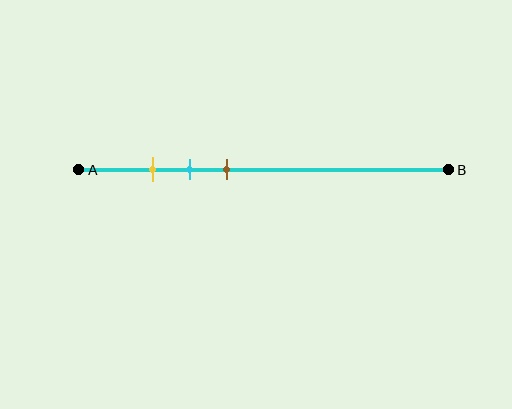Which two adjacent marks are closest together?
The yellow and cyan marks are the closest adjacent pair.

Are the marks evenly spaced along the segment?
Yes, the marks are approximately evenly spaced.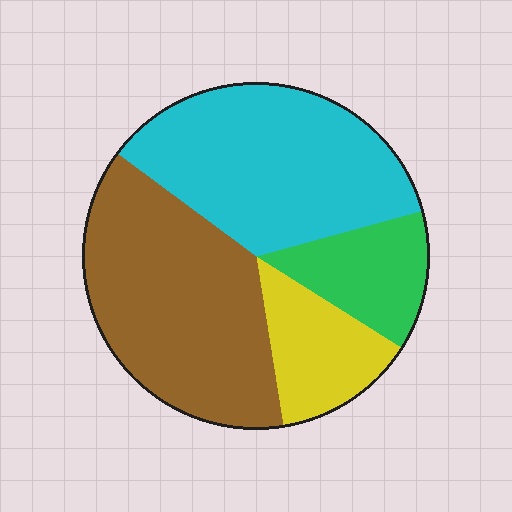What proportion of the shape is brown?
Brown covers about 40% of the shape.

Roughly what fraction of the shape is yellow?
Yellow takes up less than a sixth of the shape.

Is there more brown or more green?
Brown.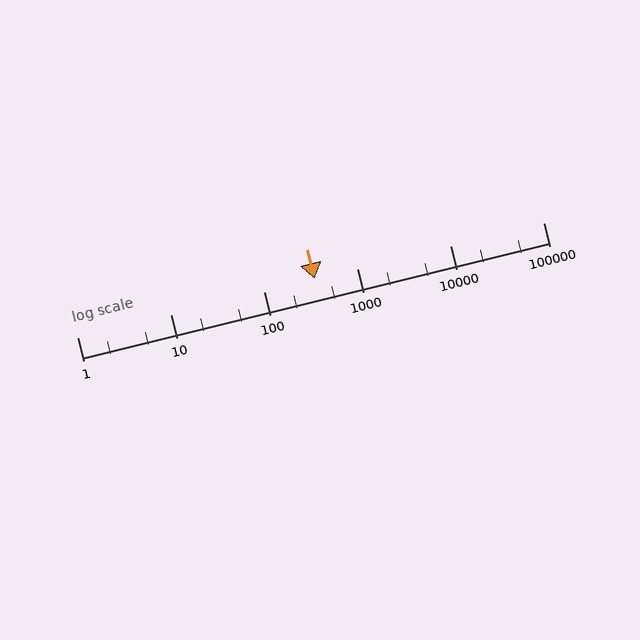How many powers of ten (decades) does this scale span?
The scale spans 5 decades, from 1 to 100000.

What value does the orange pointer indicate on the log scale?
The pointer indicates approximately 350.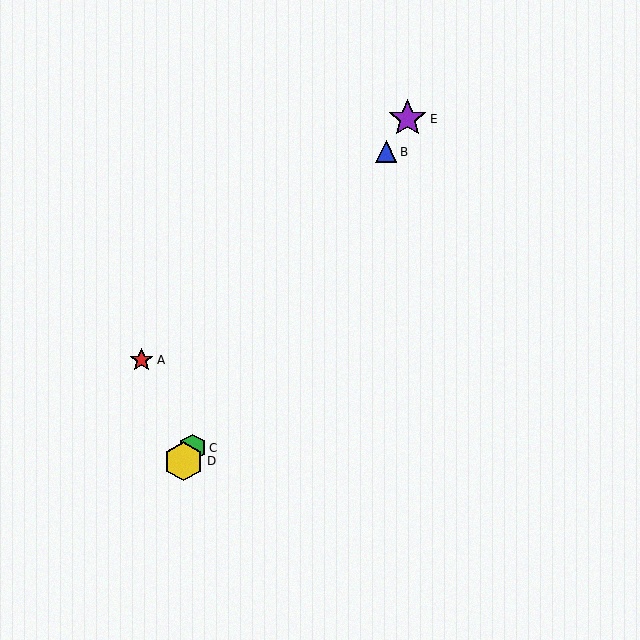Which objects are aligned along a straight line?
Objects B, C, D, E are aligned along a straight line.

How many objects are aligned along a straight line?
4 objects (B, C, D, E) are aligned along a straight line.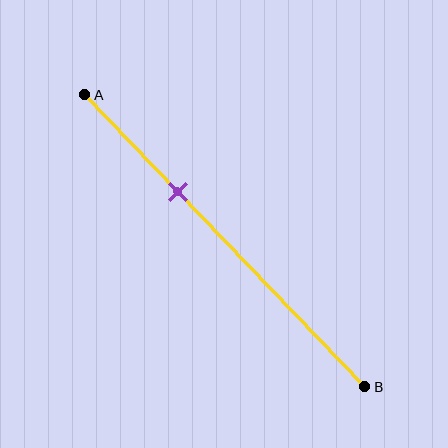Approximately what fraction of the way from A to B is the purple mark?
The purple mark is approximately 35% of the way from A to B.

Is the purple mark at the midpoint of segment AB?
No, the mark is at about 35% from A, not at the 50% midpoint.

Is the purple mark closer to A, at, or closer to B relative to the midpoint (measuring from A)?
The purple mark is closer to point A than the midpoint of segment AB.